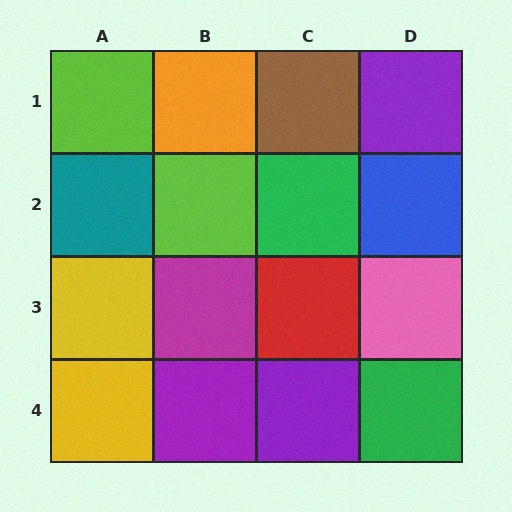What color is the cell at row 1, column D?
Purple.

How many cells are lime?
2 cells are lime.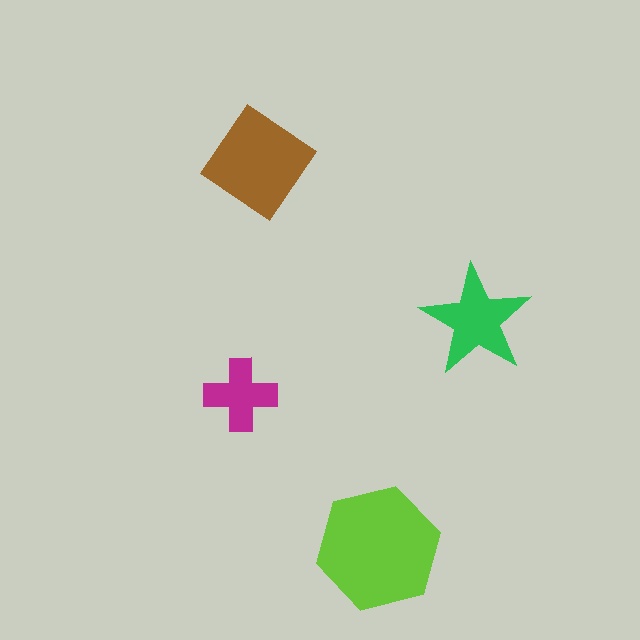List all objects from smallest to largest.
The magenta cross, the green star, the brown diamond, the lime hexagon.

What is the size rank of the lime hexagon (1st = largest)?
1st.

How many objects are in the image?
There are 4 objects in the image.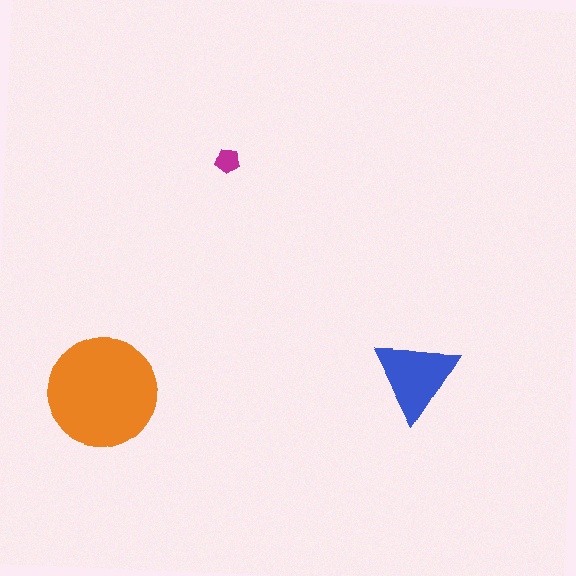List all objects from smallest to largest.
The magenta pentagon, the blue triangle, the orange circle.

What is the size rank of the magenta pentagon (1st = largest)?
3rd.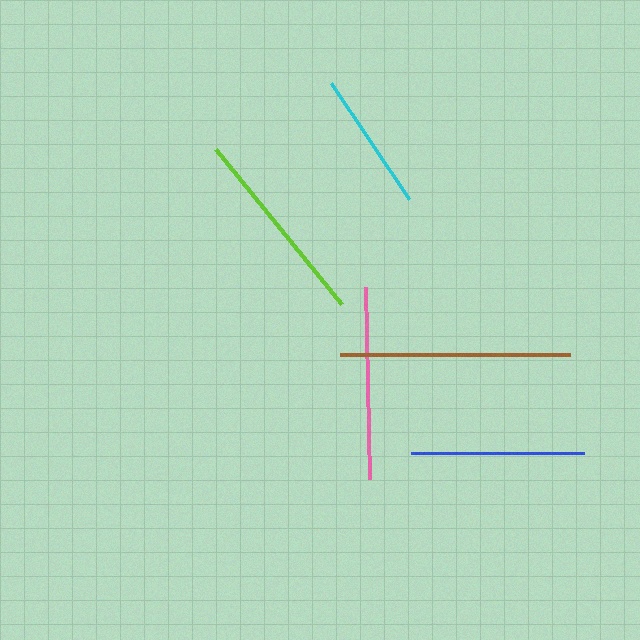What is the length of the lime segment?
The lime segment is approximately 200 pixels long.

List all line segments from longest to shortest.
From longest to shortest: brown, lime, pink, blue, cyan.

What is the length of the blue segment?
The blue segment is approximately 173 pixels long.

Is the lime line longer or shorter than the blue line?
The lime line is longer than the blue line.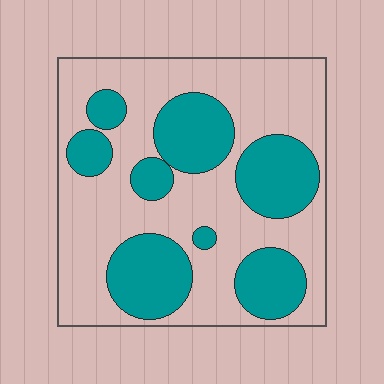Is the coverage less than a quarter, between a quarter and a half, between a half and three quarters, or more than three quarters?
Between a quarter and a half.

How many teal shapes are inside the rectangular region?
8.